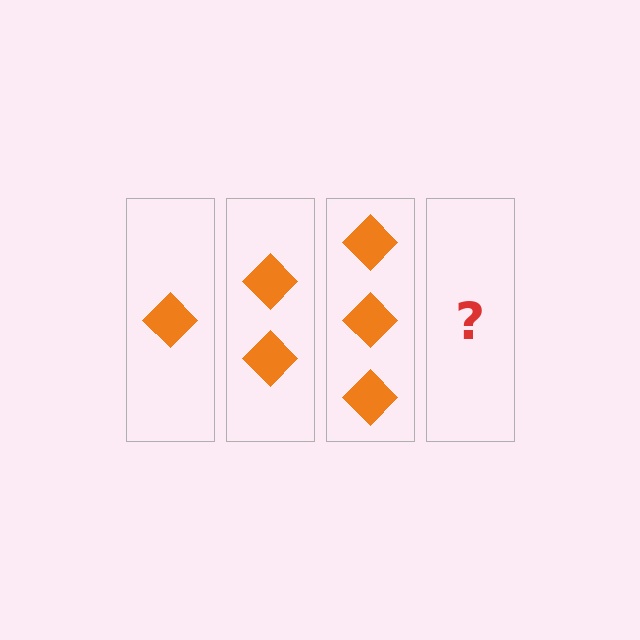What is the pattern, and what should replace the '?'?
The pattern is that each step adds one more diamond. The '?' should be 4 diamonds.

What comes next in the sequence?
The next element should be 4 diamonds.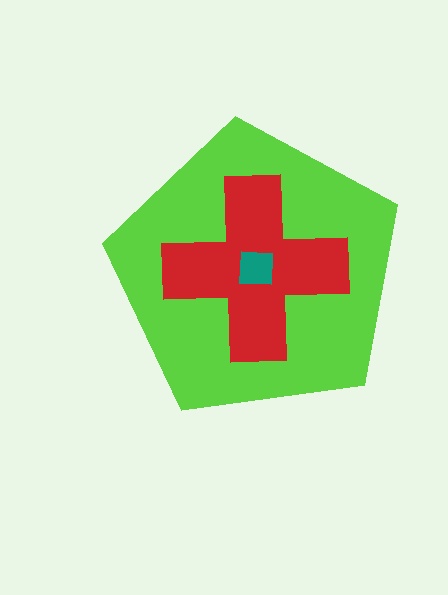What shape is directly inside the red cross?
The teal square.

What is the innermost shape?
The teal square.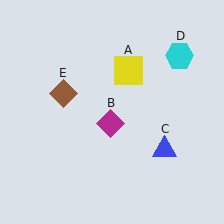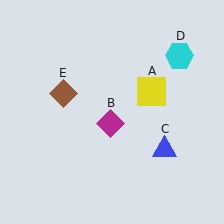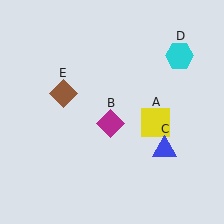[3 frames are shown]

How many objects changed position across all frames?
1 object changed position: yellow square (object A).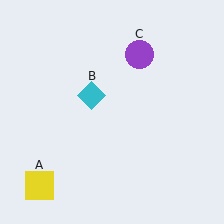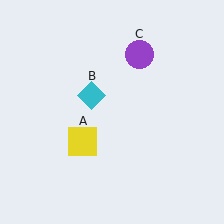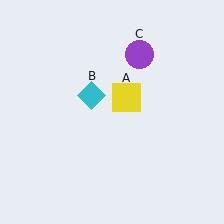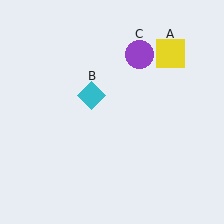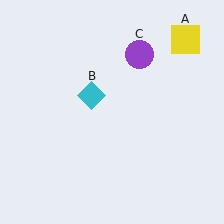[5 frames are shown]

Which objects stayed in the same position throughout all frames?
Cyan diamond (object B) and purple circle (object C) remained stationary.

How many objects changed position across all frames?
1 object changed position: yellow square (object A).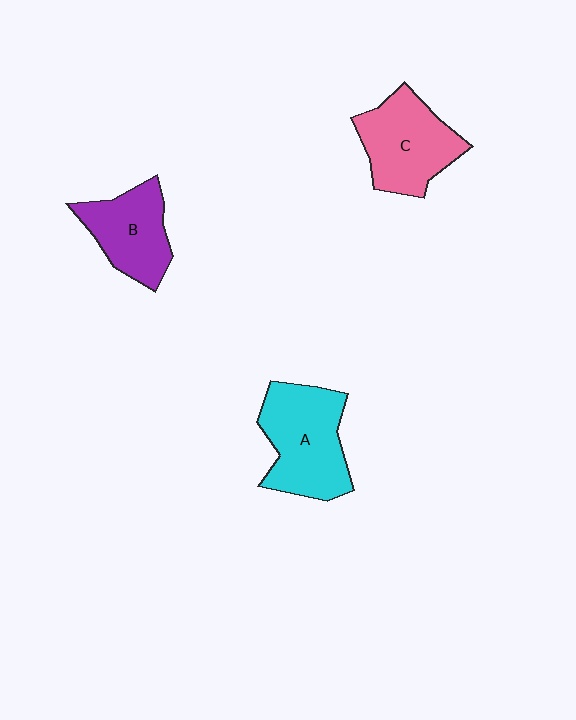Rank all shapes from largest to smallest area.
From largest to smallest: A (cyan), C (pink), B (purple).